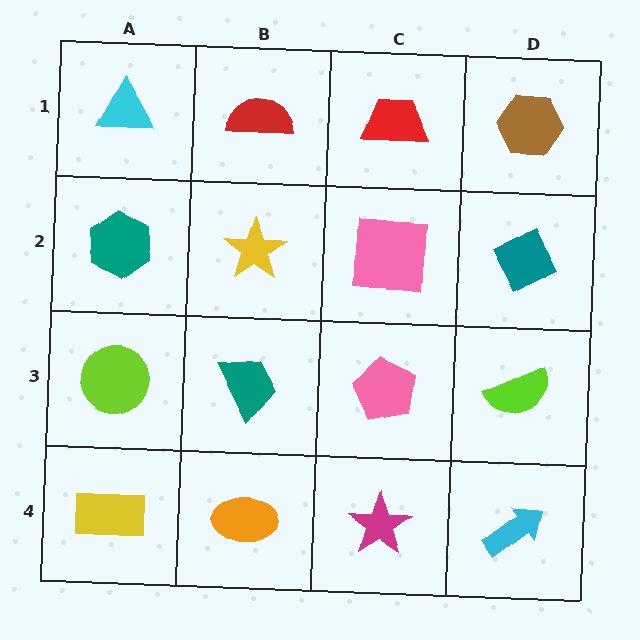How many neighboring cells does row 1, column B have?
3.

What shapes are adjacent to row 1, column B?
A yellow star (row 2, column B), a cyan triangle (row 1, column A), a red trapezoid (row 1, column C).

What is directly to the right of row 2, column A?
A yellow star.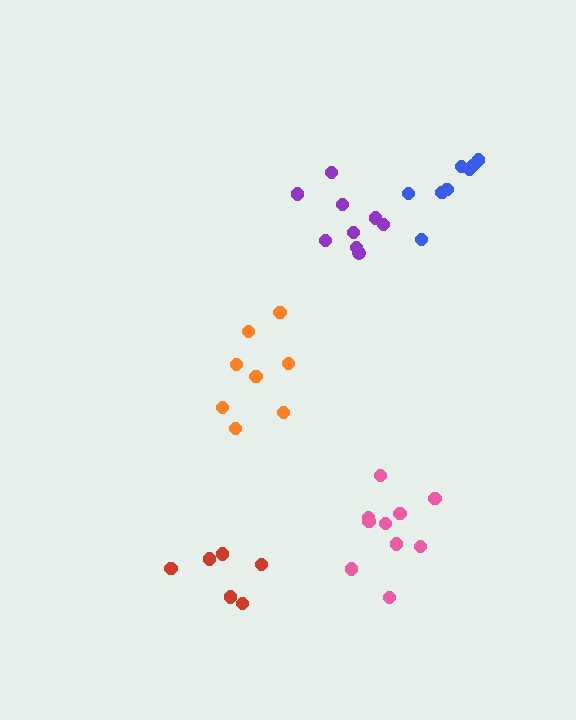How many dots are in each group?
Group 1: 8 dots, Group 2: 6 dots, Group 3: 8 dots, Group 4: 10 dots, Group 5: 9 dots (41 total).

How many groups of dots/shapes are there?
There are 5 groups.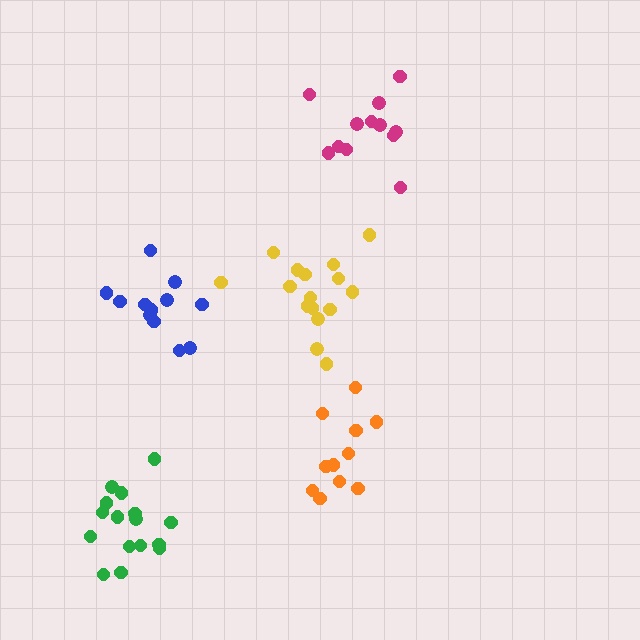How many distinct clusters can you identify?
There are 5 distinct clusters.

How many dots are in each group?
Group 1: 16 dots, Group 2: 12 dots, Group 3: 16 dots, Group 4: 11 dots, Group 5: 12 dots (67 total).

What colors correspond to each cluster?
The clusters are colored: yellow, blue, green, orange, magenta.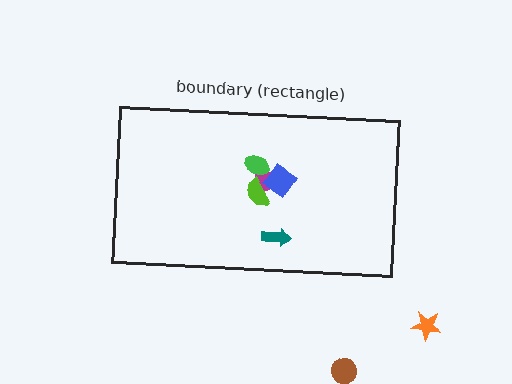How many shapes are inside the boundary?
5 inside, 2 outside.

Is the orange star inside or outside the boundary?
Outside.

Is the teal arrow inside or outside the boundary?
Inside.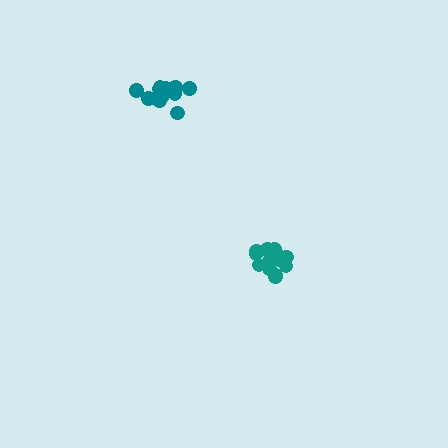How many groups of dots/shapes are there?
There are 2 groups.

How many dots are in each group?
Group 1: 14 dots, Group 2: 15 dots (29 total).